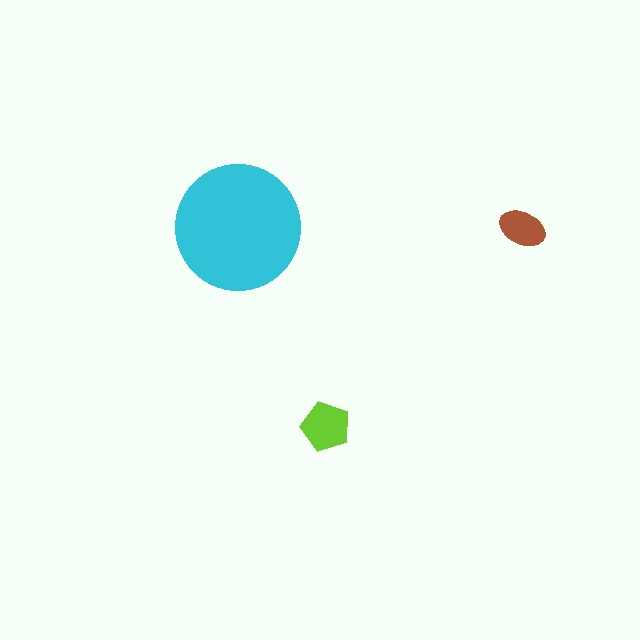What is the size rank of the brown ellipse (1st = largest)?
3rd.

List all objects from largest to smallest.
The cyan circle, the lime pentagon, the brown ellipse.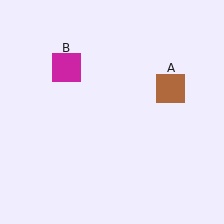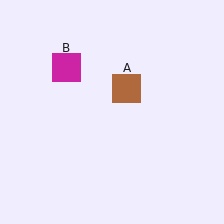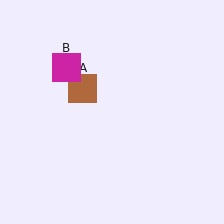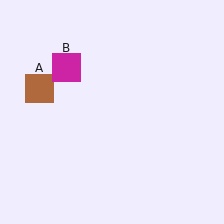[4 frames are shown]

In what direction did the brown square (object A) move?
The brown square (object A) moved left.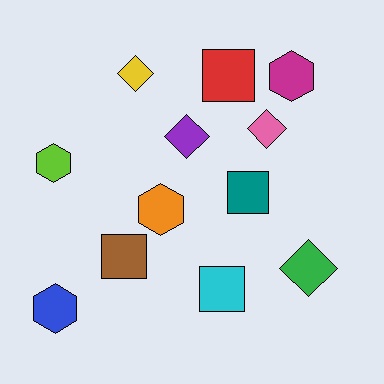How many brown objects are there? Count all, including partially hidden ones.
There is 1 brown object.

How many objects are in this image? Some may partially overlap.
There are 12 objects.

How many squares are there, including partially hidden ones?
There are 4 squares.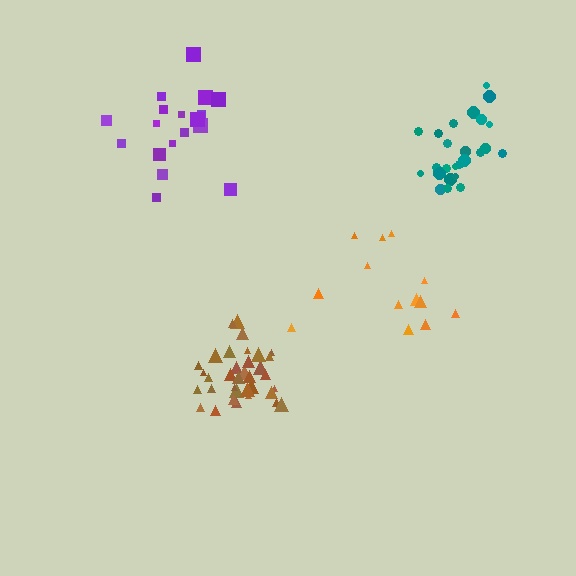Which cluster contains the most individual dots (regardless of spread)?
Brown (35).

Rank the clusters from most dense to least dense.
brown, teal, purple, orange.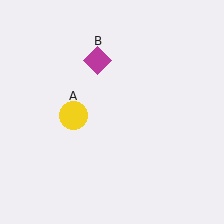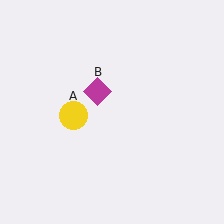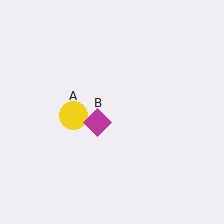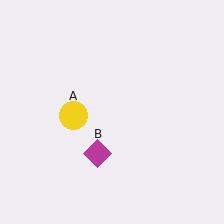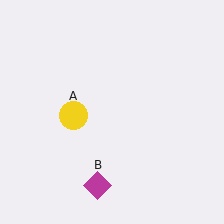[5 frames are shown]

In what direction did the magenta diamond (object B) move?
The magenta diamond (object B) moved down.